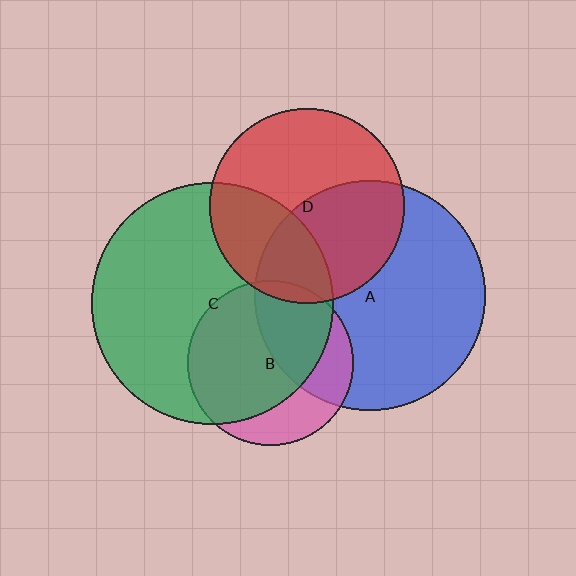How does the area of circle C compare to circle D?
Approximately 1.5 times.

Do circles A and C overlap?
Yes.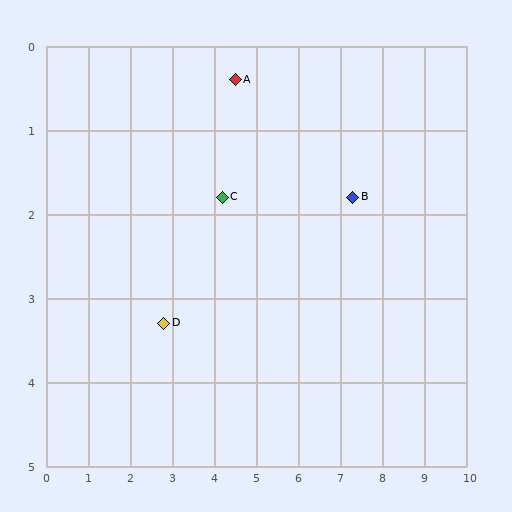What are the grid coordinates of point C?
Point C is at approximately (4.2, 1.8).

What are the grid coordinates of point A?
Point A is at approximately (4.5, 0.4).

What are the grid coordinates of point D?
Point D is at approximately (2.8, 3.3).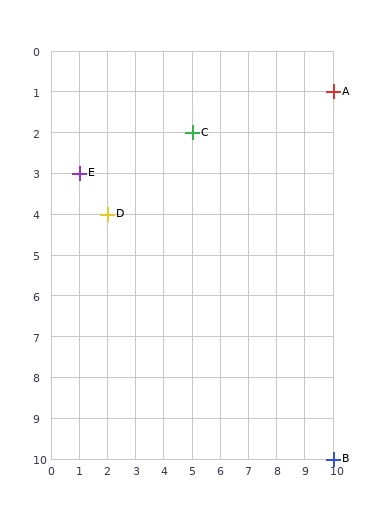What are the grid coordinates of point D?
Point D is at grid coordinates (2, 4).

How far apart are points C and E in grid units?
Points C and E are 4 columns and 1 row apart (about 4.1 grid units diagonally).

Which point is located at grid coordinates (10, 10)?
Point B is at (10, 10).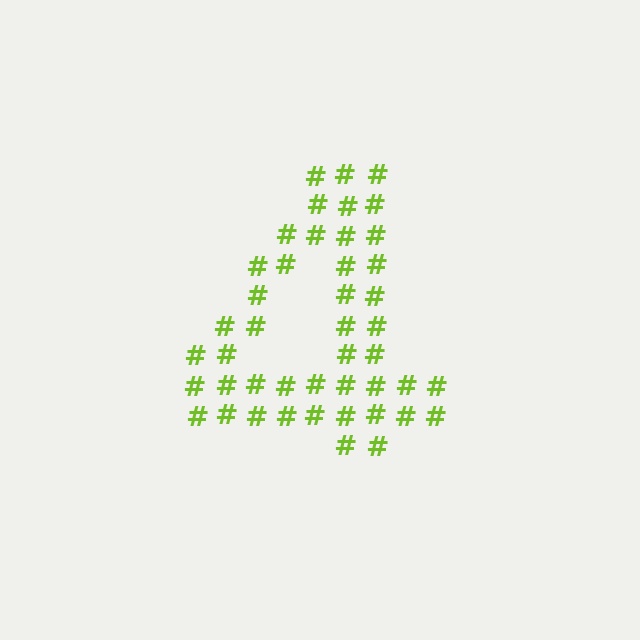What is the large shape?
The large shape is the digit 4.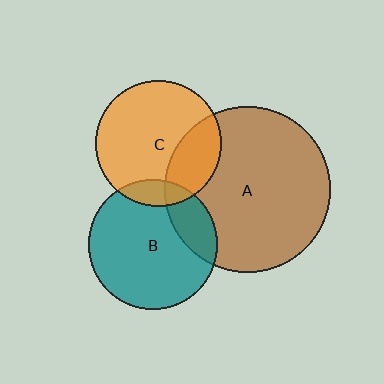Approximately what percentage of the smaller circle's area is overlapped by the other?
Approximately 25%.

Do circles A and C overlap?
Yes.